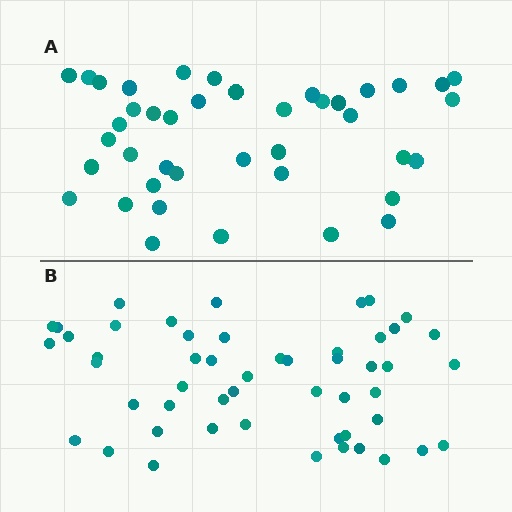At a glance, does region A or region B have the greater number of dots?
Region B (the bottom region) has more dots.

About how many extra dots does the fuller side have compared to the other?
Region B has roughly 10 or so more dots than region A.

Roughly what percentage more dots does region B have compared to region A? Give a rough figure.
About 25% more.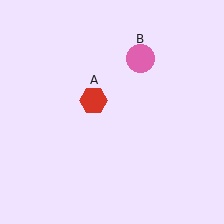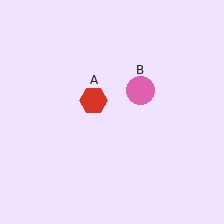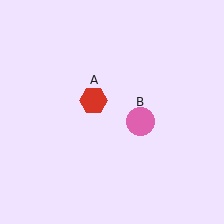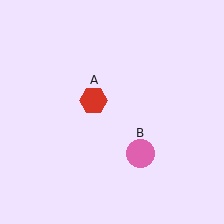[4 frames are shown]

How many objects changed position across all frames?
1 object changed position: pink circle (object B).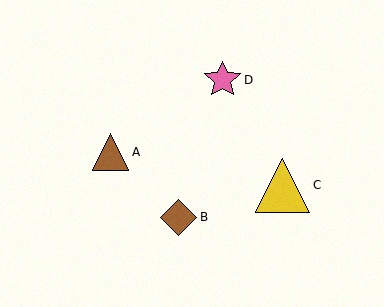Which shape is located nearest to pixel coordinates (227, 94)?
The pink star (labeled D) at (222, 80) is nearest to that location.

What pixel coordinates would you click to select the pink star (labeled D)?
Click at (222, 80) to select the pink star D.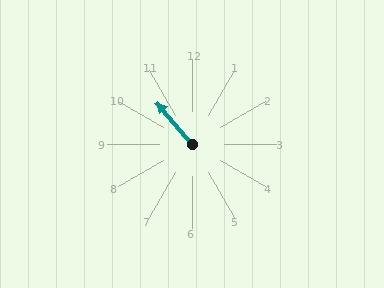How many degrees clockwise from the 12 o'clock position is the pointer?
Approximately 320 degrees.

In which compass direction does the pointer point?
Northwest.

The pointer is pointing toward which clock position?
Roughly 11 o'clock.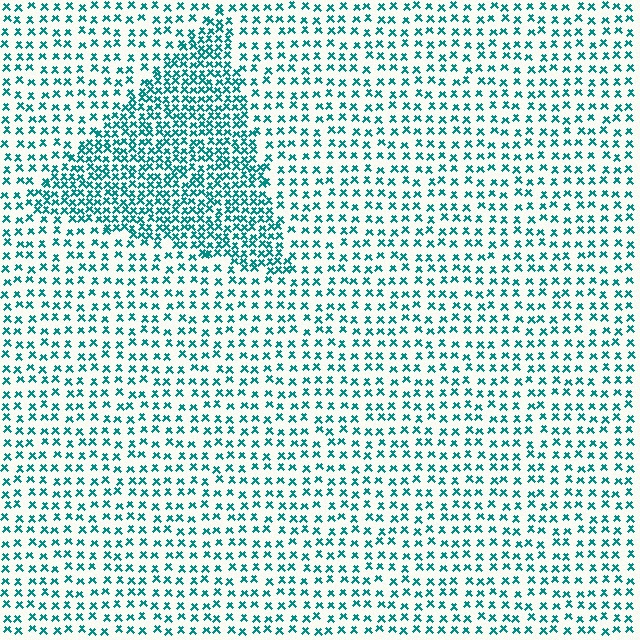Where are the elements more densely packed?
The elements are more densely packed inside the triangle boundary.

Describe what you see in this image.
The image contains small teal elements arranged at two different densities. A triangle-shaped region is visible where the elements are more densely packed than the surrounding area.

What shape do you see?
I see a triangle.